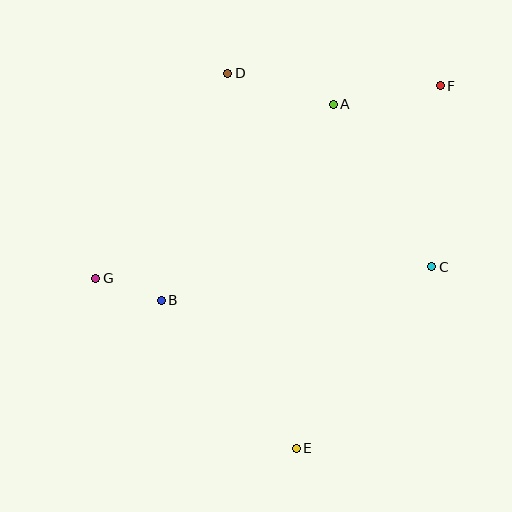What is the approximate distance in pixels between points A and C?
The distance between A and C is approximately 190 pixels.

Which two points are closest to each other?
Points B and G are closest to each other.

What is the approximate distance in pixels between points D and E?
The distance between D and E is approximately 381 pixels.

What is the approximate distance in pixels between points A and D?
The distance between A and D is approximately 110 pixels.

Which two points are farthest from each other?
Points F and G are farthest from each other.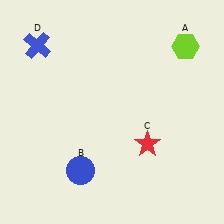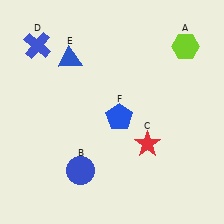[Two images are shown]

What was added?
A blue triangle (E), a blue pentagon (F) were added in Image 2.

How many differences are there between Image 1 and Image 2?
There are 2 differences between the two images.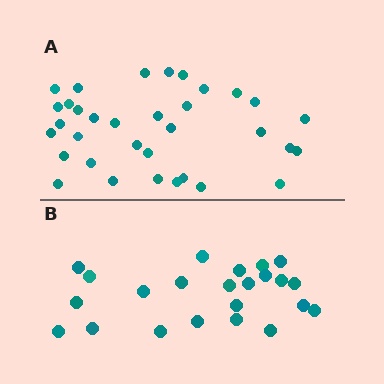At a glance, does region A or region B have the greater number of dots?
Region A (the top region) has more dots.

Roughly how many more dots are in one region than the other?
Region A has roughly 12 or so more dots than region B.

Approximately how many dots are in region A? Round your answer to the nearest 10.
About 30 dots. (The exact count is 34, which rounds to 30.)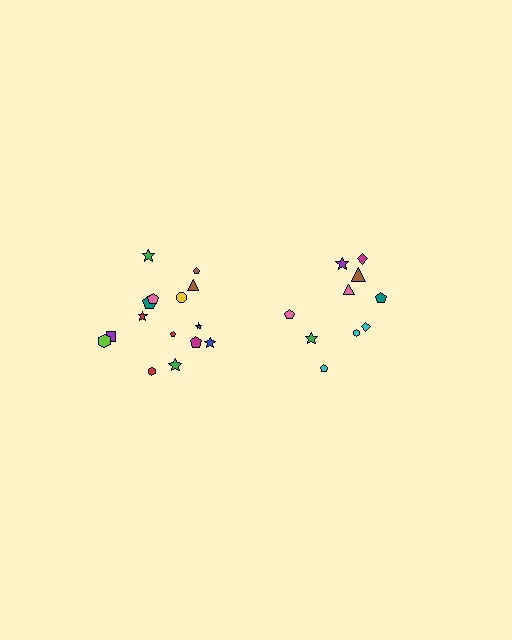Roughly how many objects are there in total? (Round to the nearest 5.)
Roughly 25 objects in total.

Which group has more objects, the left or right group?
The left group.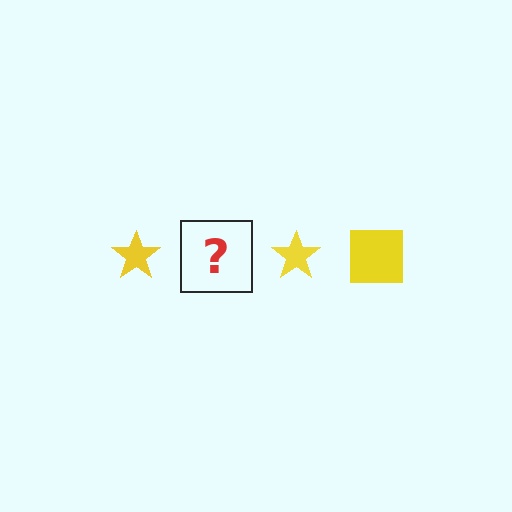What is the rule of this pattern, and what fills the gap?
The rule is that the pattern cycles through star, square shapes in yellow. The gap should be filled with a yellow square.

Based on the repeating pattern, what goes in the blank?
The blank should be a yellow square.